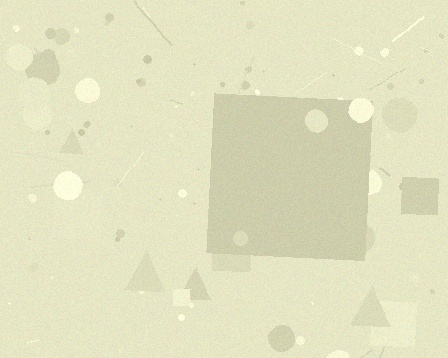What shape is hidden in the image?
A square is hidden in the image.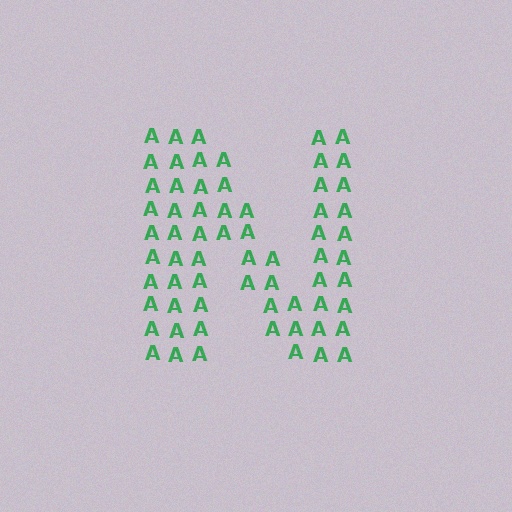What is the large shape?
The large shape is the letter N.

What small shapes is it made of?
It is made of small letter A's.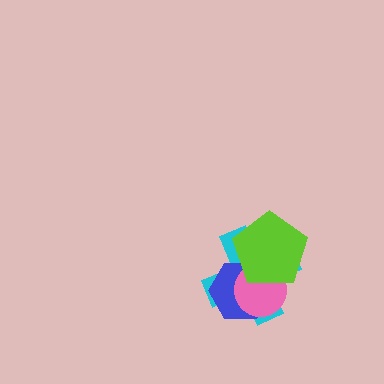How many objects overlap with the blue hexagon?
3 objects overlap with the blue hexagon.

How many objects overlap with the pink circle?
3 objects overlap with the pink circle.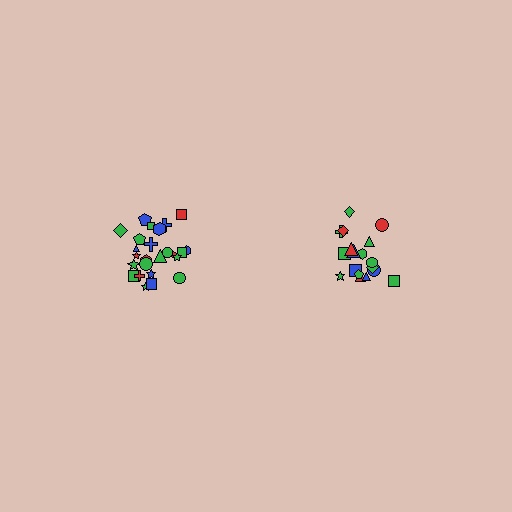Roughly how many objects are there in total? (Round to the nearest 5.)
Roughly 45 objects in total.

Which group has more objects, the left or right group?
The left group.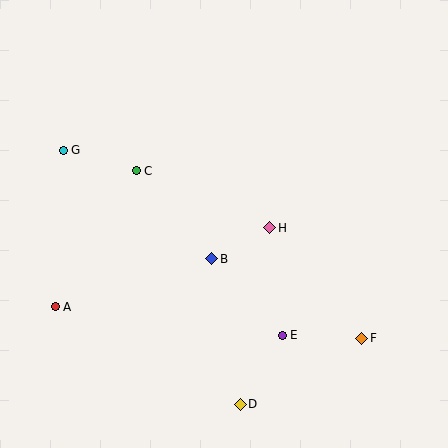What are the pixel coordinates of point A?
Point A is at (55, 307).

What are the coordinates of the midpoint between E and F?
The midpoint between E and F is at (322, 337).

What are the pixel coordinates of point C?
Point C is at (136, 171).